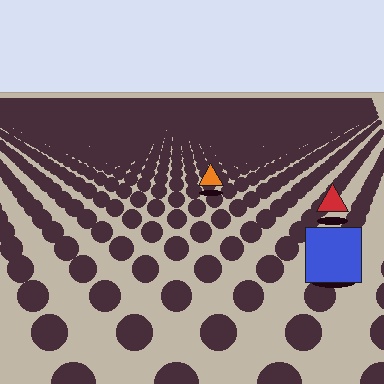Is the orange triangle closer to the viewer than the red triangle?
No. The red triangle is closer — you can tell from the texture gradient: the ground texture is coarser near it.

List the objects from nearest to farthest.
From nearest to farthest: the blue square, the red triangle, the orange triangle.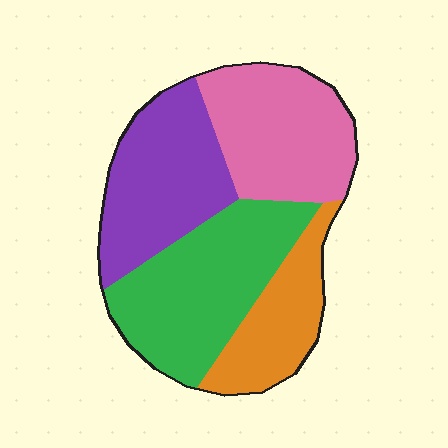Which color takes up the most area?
Green, at roughly 30%.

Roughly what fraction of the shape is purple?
Purple covers around 25% of the shape.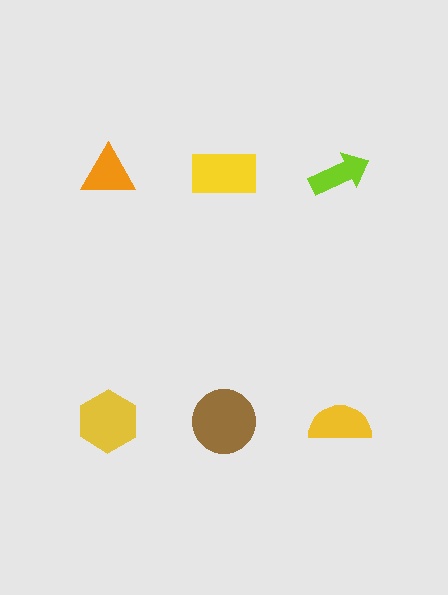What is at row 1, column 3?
A lime arrow.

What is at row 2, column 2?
A brown circle.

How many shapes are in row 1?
3 shapes.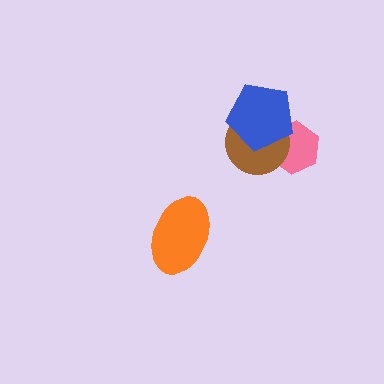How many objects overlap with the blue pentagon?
2 objects overlap with the blue pentagon.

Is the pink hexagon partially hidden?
Yes, it is partially covered by another shape.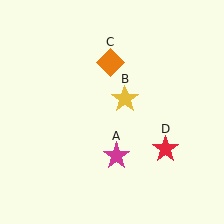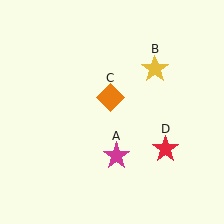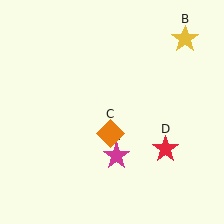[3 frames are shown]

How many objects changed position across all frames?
2 objects changed position: yellow star (object B), orange diamond (object C).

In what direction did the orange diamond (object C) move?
The orange diamond (object C) moved down.